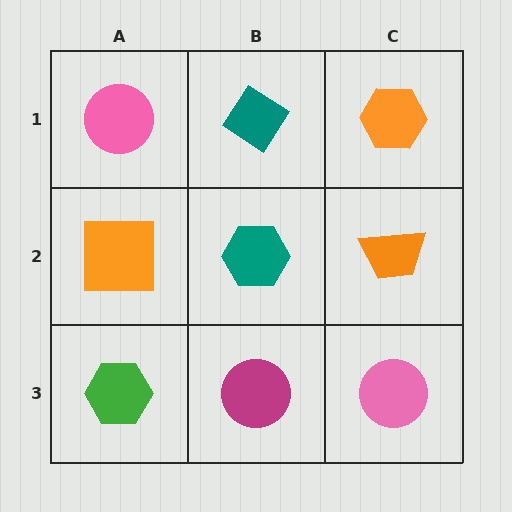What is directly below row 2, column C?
A pink circle.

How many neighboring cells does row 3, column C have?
2.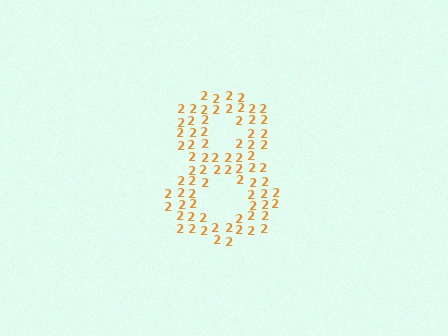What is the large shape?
The large shape is the digit 8.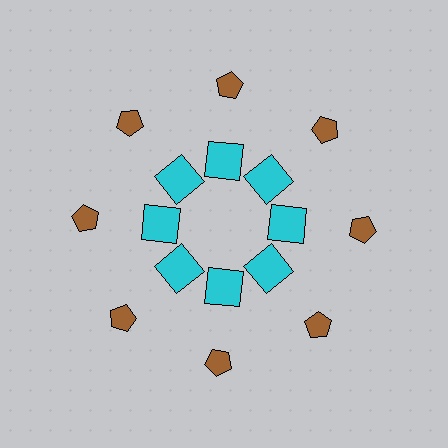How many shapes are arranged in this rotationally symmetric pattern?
There are 16 shapes, arranged in 8 groups of 2.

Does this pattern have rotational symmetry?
Yes, this pattern has 8-fold rotational symmetry. It looks the same after rotating 45 degrees around the center.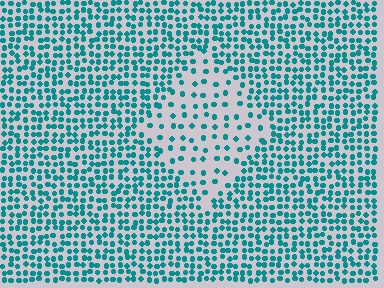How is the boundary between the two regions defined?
The boundary is defined by a change in element density (approximately 2.3x ratio). All elements are the same color, size, and shape.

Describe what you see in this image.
The image contains small teal elements arranged at two different densities. A diamond-shaped region is visible where the elements are less densely packed than the surrounding area.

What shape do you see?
I see a diamond.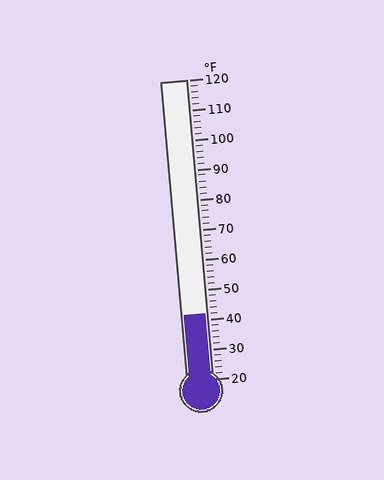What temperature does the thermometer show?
The thermometer shows approximately 42°F.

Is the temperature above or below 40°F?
The temperature is above 40°F.